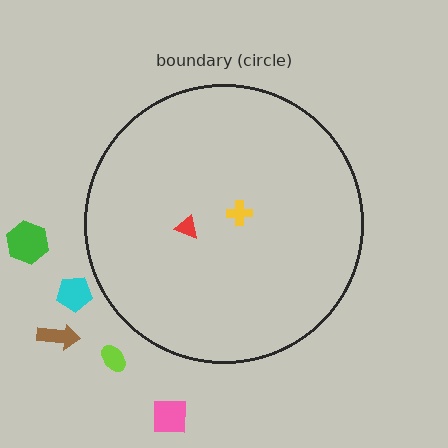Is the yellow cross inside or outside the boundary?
Inside.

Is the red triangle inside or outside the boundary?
Inside.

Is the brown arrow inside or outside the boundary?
Outside.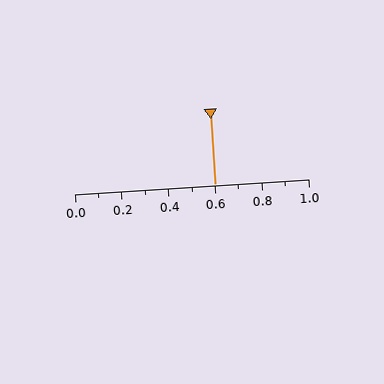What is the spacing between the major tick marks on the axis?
The major ticks are spaced 0.2 apart.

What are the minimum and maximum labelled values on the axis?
The axis runs from 0.0 to 1.0.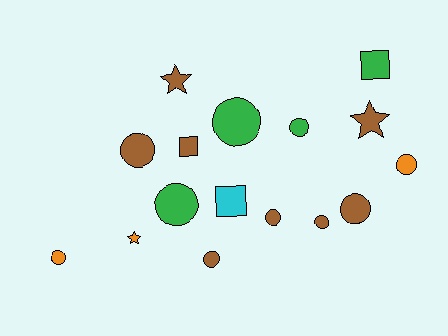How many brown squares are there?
There is 1 brown square.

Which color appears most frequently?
Brown, with 8 objects.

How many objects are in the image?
There are 16 objects.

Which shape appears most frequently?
Circle, with 10 objects.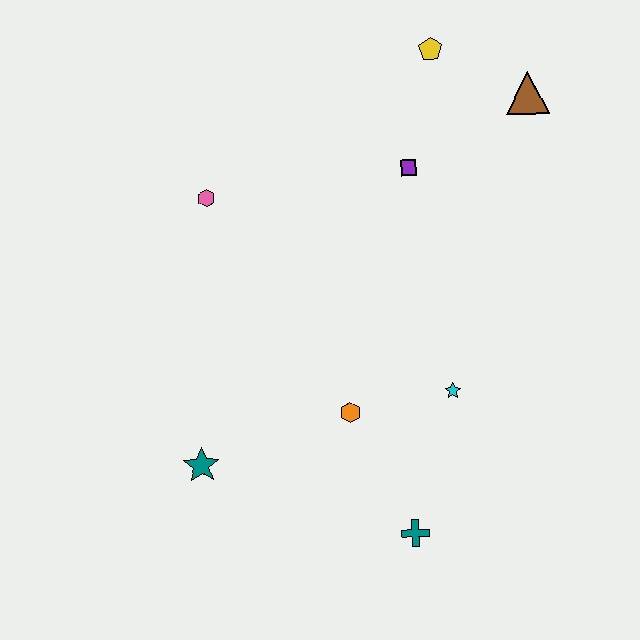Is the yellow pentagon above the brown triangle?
Yes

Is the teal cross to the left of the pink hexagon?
No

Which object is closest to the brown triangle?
The yellow pentagon is closest to the brown triangle.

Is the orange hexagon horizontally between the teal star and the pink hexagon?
No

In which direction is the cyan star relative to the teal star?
The cyan star is to the right of the teal star.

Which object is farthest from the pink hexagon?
The teal cross is farthest from the pink hexagon.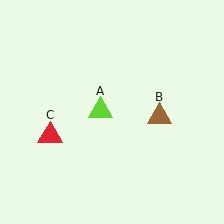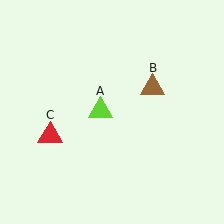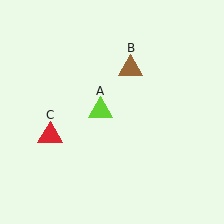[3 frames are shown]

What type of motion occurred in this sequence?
The brown triangle (object B) rotated counterclockwise around the center of the scene.